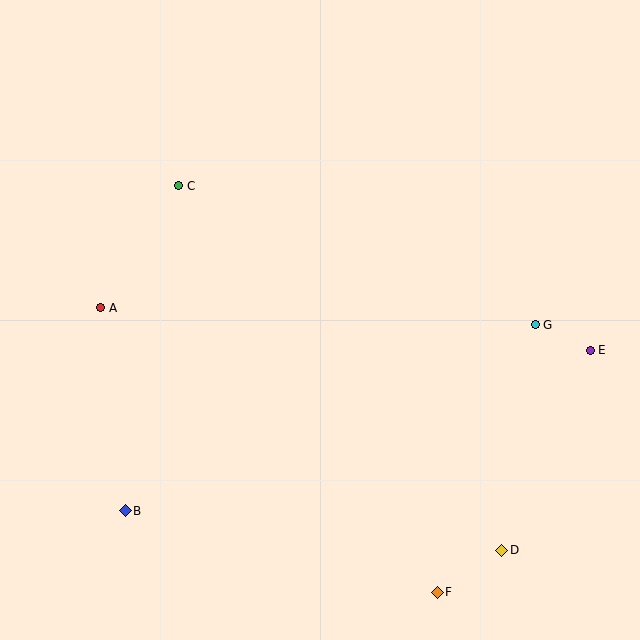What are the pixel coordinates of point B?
Point B is at (125, 511).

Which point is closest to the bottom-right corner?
Point D is closest to the bottom-right corner.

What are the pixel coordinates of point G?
Point G is at (535, 325).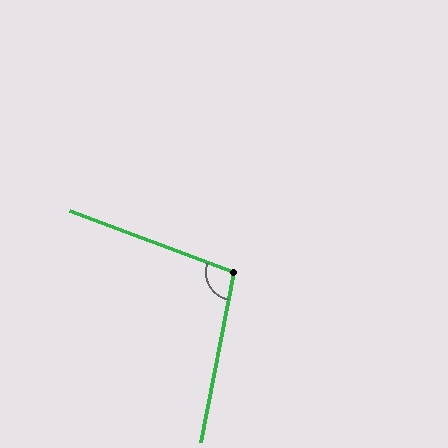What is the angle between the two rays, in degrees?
Approximately 100 degrees.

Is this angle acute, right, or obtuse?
It is obtuse.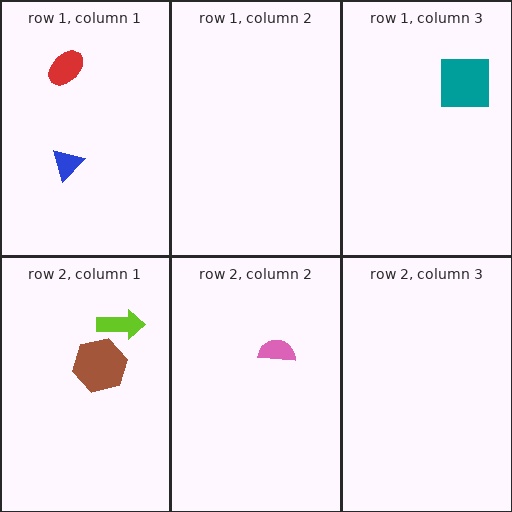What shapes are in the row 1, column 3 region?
The teal square.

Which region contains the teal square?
The row 1, column 3 region.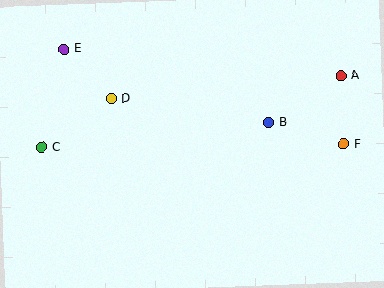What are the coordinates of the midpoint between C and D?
The midpoint between C and D is at (77, 123).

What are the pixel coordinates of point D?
Point D is at (111, 99).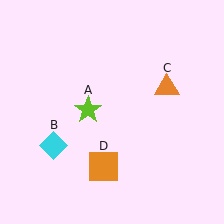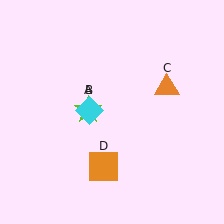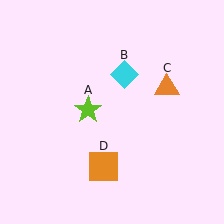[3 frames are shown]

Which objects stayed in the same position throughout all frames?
Lime star (object A) and orange triangle (object C) and orange square (object D) remained stationary.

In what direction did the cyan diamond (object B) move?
The cyan diamond (object B) moved up and to the right.